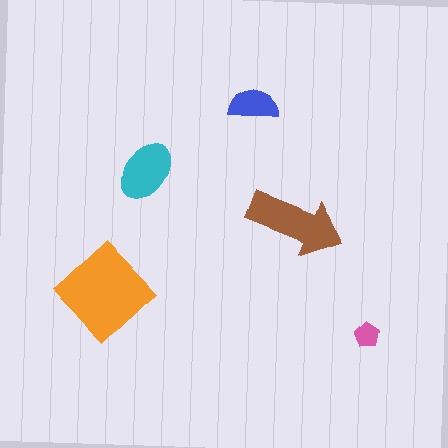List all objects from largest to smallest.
The orange diamond, the brown arrow, the cyan ellipse, the blue semicircle, the pink pentagon.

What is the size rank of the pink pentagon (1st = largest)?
5th.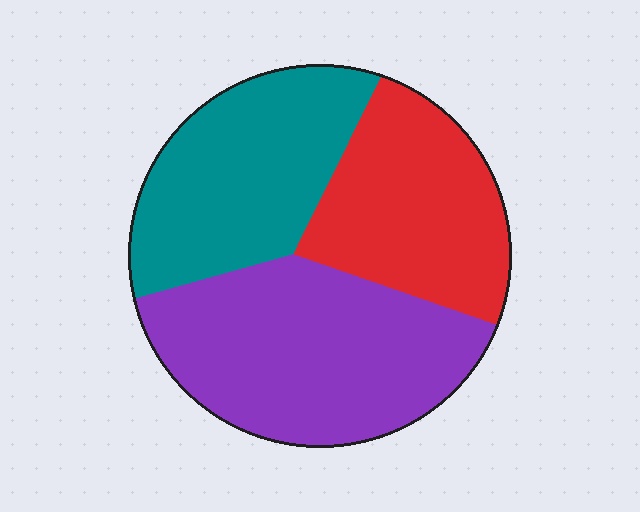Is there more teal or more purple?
Purple.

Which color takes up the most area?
Purple, at roughly 40%.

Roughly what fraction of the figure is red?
Red covers 28% of the figure.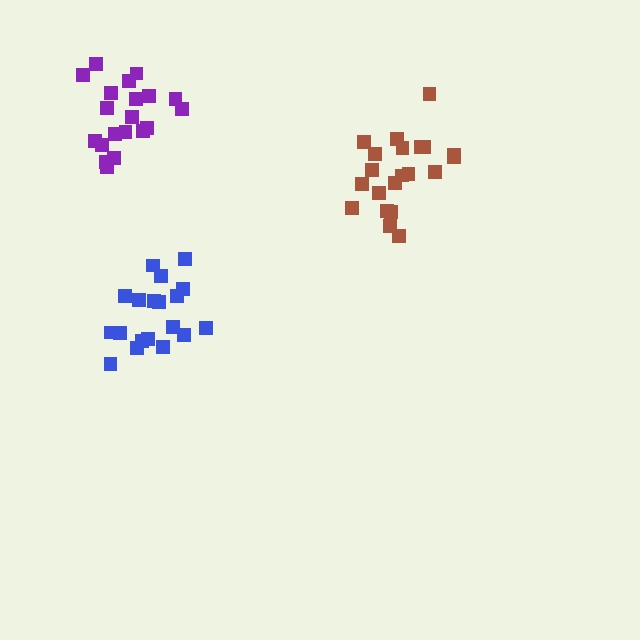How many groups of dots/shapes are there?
There are 3 groups.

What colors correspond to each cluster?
The clusters are colored: blue, brown, purple.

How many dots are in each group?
Group 1: 19 dots, Group 2: 21 dots, Group 3: 20 dots (60 total).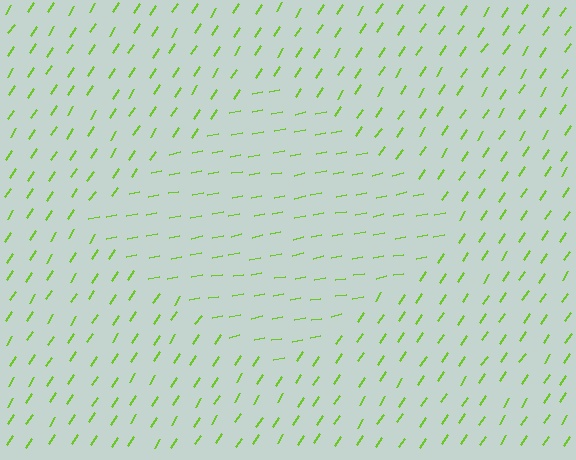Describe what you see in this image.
The image is filled with small lime line segments. A diamond region in the image has lines oriented differently from the surrounding lines, creating a visible texture boundary.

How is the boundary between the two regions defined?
The boundary is defined purely by a change in line orientation (approximately 45 degrees difference). All lines are the same color and thickness.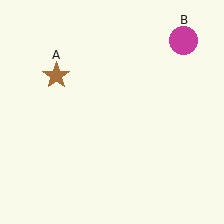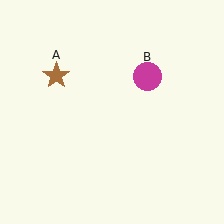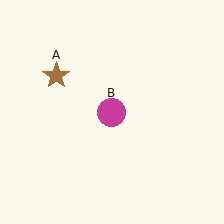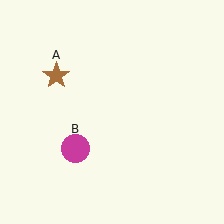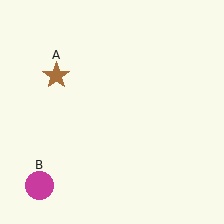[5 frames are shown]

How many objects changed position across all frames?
1 object changed position: magenta circle (object B).